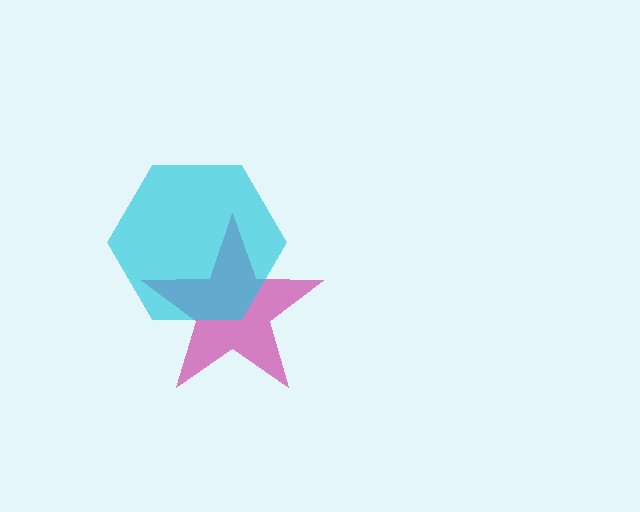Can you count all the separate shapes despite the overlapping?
Yes, there are 2 separate shapes.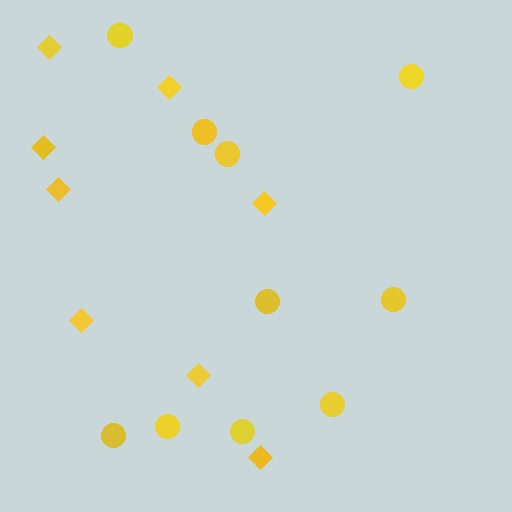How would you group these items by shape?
There are 2 groups: one group of circles (10) and one group of diamonds (8).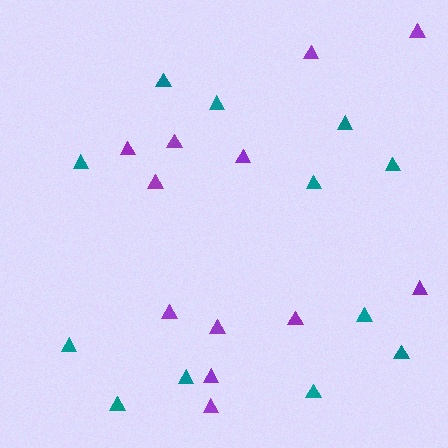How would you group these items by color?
There are 2 groups: one group of purple triangles (12) and one group of teal triangles (12).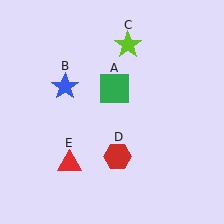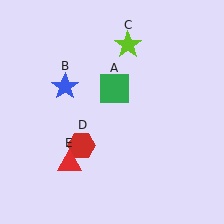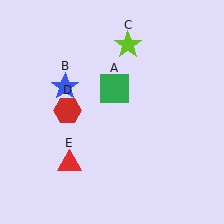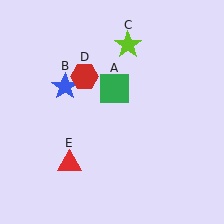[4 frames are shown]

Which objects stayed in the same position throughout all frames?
Green square (object A) and blue star (object B) and lime star (object C) and red triangle (object E) remained stationary.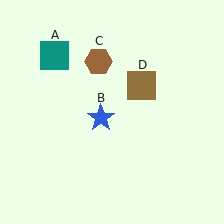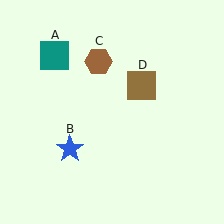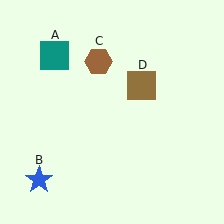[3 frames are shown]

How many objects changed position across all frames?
1 object changed position: blue star (object B).